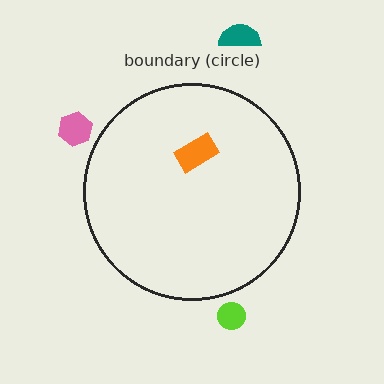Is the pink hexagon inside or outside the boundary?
Outside.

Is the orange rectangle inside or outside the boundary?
Inside.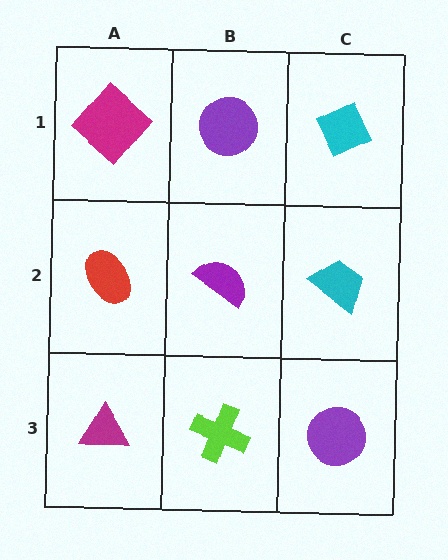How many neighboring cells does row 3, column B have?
3.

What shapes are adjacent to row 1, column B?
A purple semicircle (row 2, column B), a magenta diamond (row 1, column A), a cyan diamond (row 1, column C).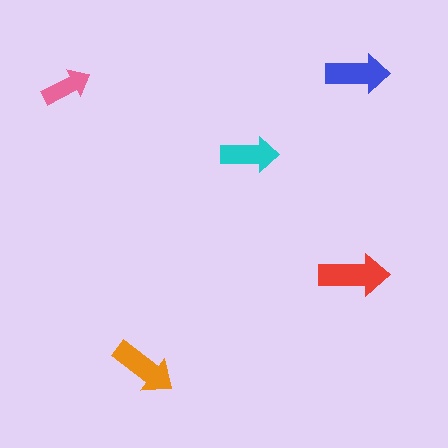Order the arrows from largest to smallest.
the red one, the orange one, the blue one, the cyan one, the pink one.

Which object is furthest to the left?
The pink arrow is leftmost.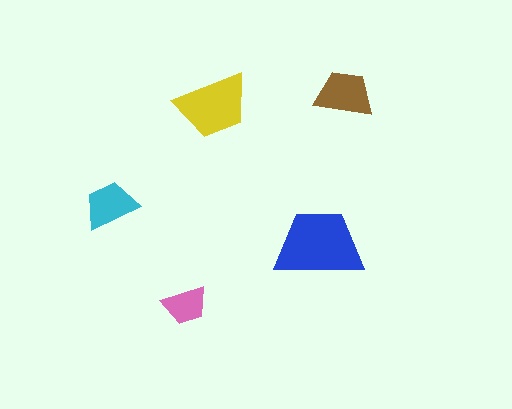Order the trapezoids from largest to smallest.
the blue one, the yellow one, the brown one, the cyan one, the pink one.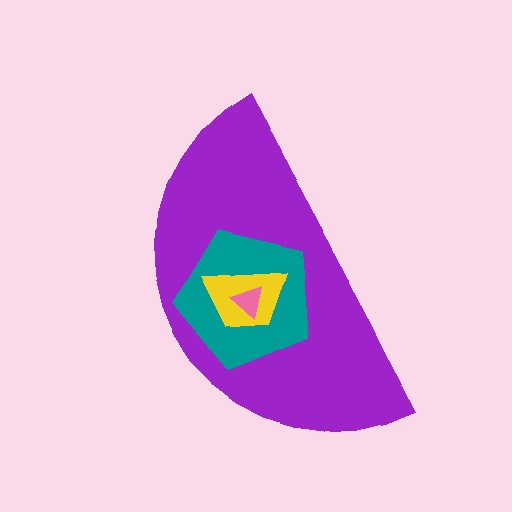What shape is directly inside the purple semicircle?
The teal pentagon.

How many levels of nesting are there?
4.